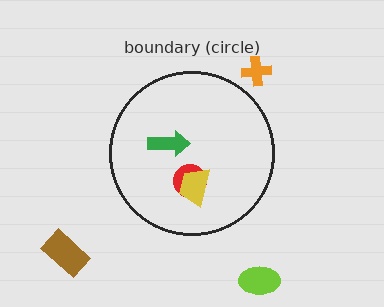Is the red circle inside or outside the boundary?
Inside.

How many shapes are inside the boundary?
3 inside, 3 outside.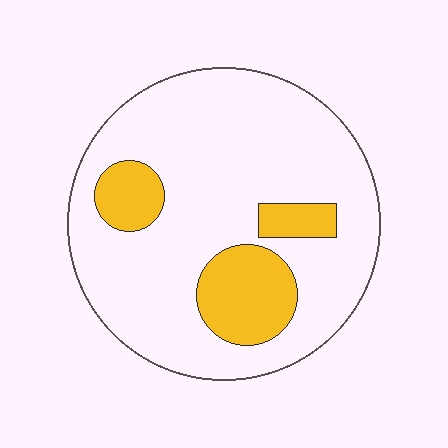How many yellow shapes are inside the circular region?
3.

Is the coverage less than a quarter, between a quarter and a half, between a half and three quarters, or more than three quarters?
Less than a quarter.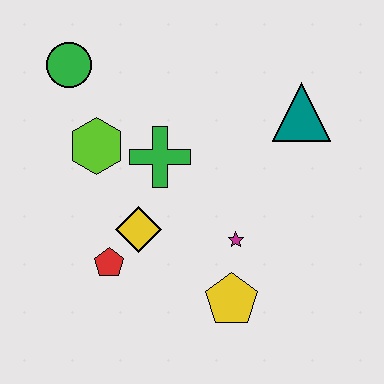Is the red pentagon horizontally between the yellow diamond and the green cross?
No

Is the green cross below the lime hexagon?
Yes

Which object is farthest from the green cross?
The yellow pentagon is farthest from the green cross.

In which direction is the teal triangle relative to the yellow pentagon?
The teal triangle is above the yellow pentagon.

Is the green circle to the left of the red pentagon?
Yes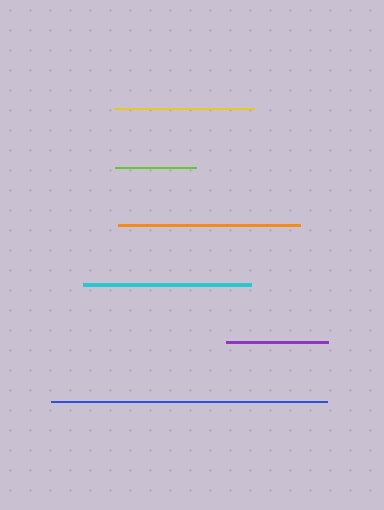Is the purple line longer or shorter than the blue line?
The blue line is longer than the purple line.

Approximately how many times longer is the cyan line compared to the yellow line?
The cyan line is approximately 1.2 times the length of the yellow line.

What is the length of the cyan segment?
The cyan segment is approximately 168 pixels long.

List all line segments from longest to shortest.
From longest to shortest: blue, orange, cyan, yellow, purple, lime.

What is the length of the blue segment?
The blue segment is approximately 276 pixels long.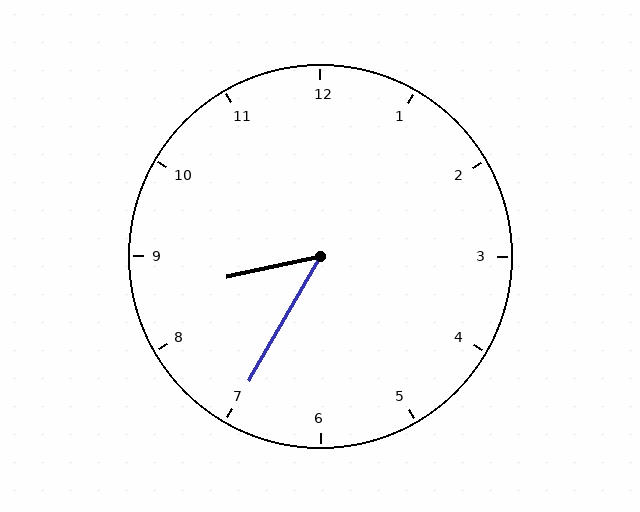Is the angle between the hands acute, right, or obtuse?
It is acute.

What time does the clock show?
8:35.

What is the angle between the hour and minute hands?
Approximately 48 degrees.